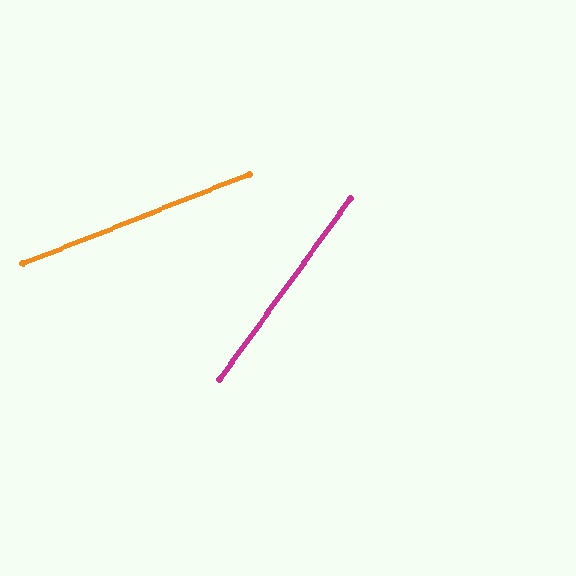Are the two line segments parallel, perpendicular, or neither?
Neither parallel nor perpendicular — they differ by about 33°.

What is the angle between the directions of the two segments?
Approximately 33 degrees.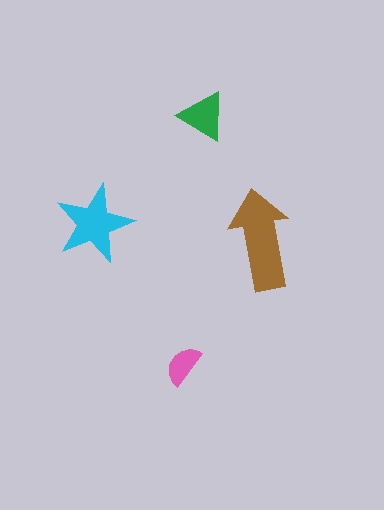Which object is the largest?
The brown arrow.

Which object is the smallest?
The pink semicircle.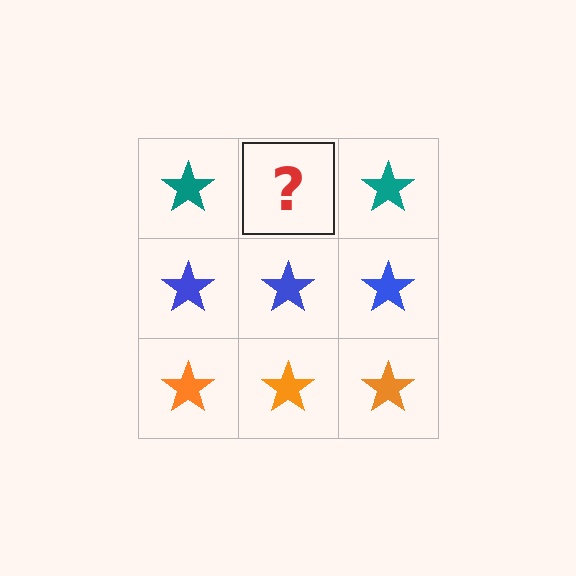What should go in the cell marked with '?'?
The missing cell should contain a teal star.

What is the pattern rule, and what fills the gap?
The rule is that each row has a consistent color. The gap should be filled with a teal star.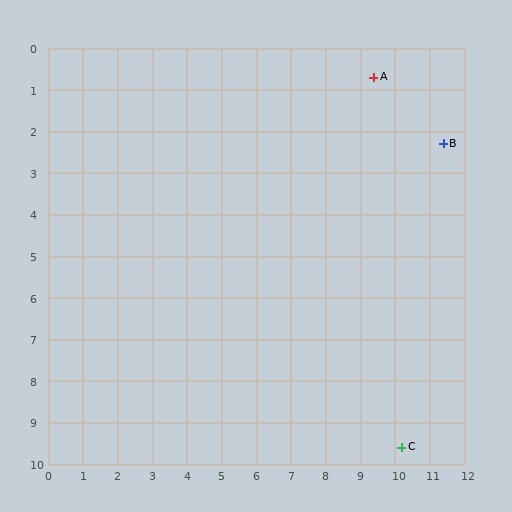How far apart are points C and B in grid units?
Points C and B are about 7.4 grid units apart.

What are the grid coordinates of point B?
Point B is at approximately (11.4, 2.3).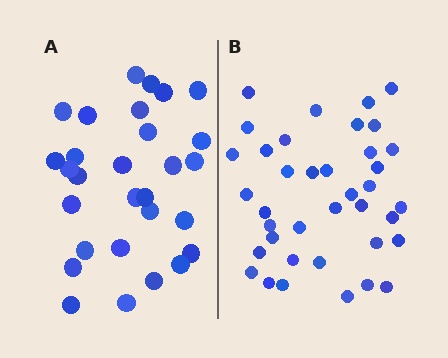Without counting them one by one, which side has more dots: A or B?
Region B (the right region) has more dots.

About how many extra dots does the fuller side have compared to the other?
Region B has roughly 8 or so more dots than region A.